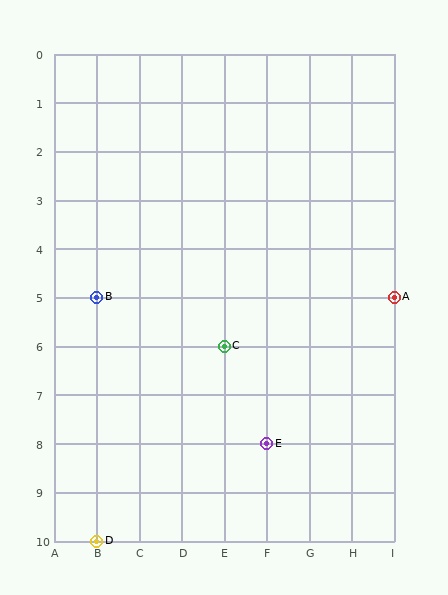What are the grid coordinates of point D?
Point D is at grid coordinates (B, 10).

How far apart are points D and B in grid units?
Points D and B are 5 rows apart.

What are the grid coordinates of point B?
Point B is at grid coordinates (B, 5).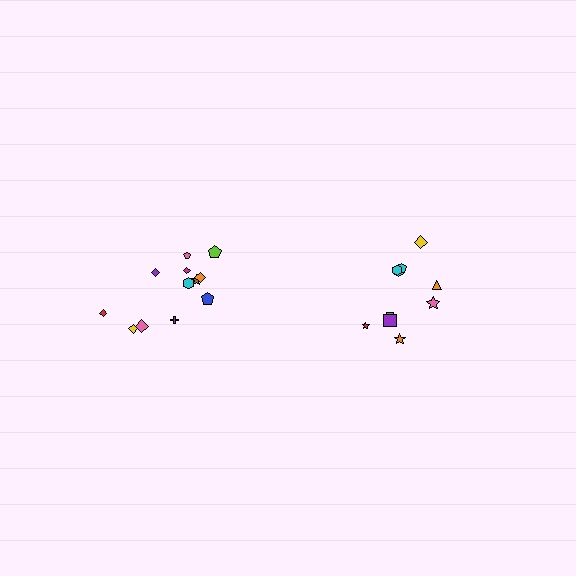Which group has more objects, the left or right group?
The left group.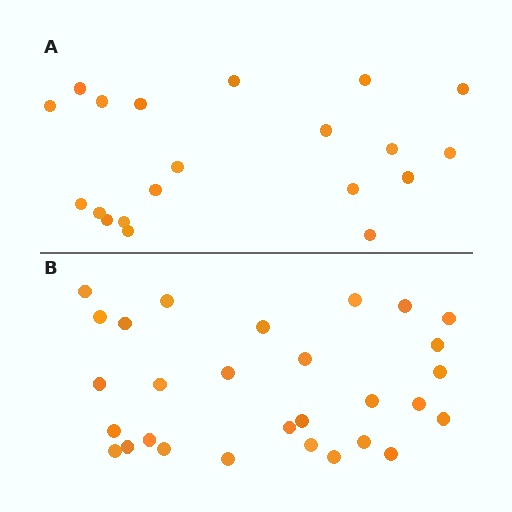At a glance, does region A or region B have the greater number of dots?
Region B (the bottom region) has more dots.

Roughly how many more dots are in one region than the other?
Region B has roughly 8 or so more dots than region A.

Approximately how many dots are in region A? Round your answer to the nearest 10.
About 20 dots.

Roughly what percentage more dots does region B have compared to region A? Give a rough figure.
About 45% more.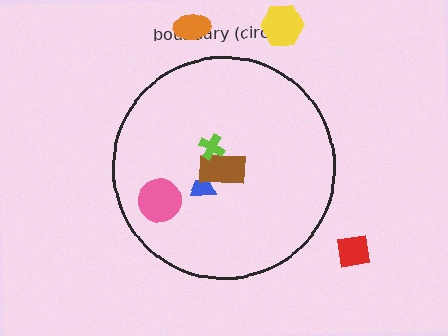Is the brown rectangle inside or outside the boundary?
Inside.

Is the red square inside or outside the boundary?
Outside.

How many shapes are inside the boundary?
4 inside, 3 outside.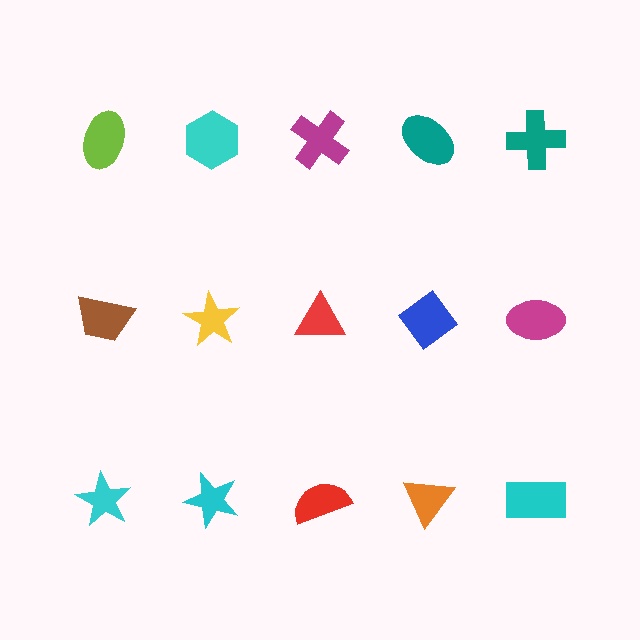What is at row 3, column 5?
A cyan rectangle.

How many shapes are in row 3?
5 shapes.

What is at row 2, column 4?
A blue diamond.